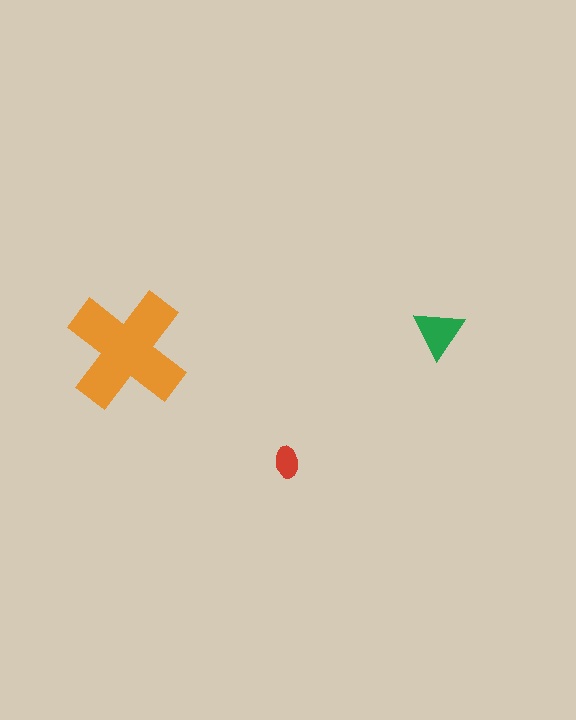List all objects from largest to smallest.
The orange cross, the green triangle, the red ellipse.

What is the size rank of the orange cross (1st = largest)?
1st.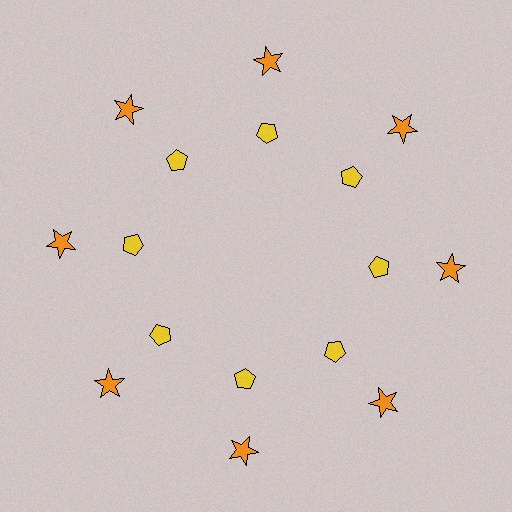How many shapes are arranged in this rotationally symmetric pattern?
There are 16 shapes, arranged in 8 groups of 2.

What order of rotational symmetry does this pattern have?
This pattern has 8-fold rotational symmetry.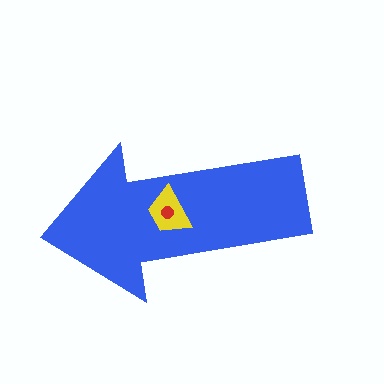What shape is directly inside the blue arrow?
The yellow trapezoid.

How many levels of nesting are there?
3.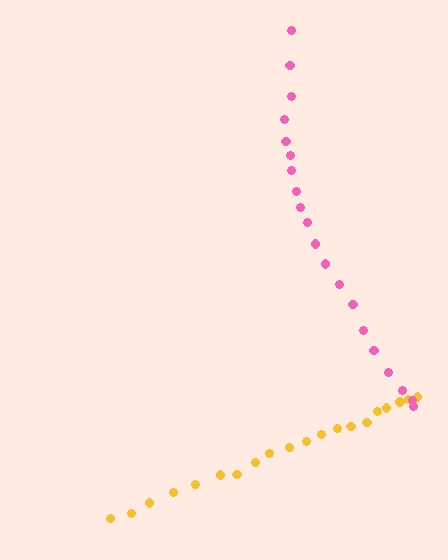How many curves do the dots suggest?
There are 2 distinct paths.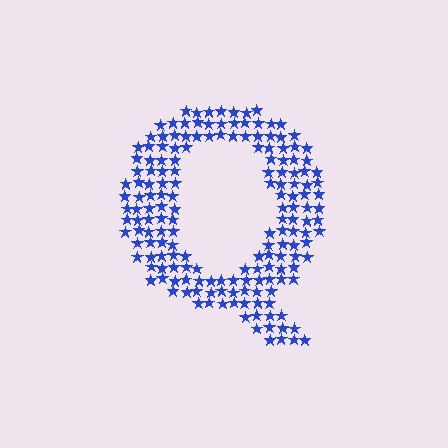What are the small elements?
The small elements are stars.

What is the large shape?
The large shape is the letter Q.